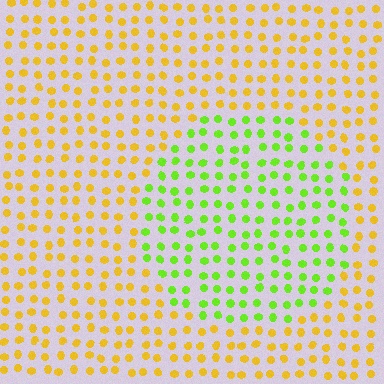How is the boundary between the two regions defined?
The boundary is defined purely by a slight shift in hue (about 52 degrees). Spacing, size, and orientation are identical on both sides.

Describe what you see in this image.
The image is filled with small yellow elements in a uniform arrangement. A circle-shaped region is visible where the elements are tinted to a slightly different hue, forming a subtle color boundary.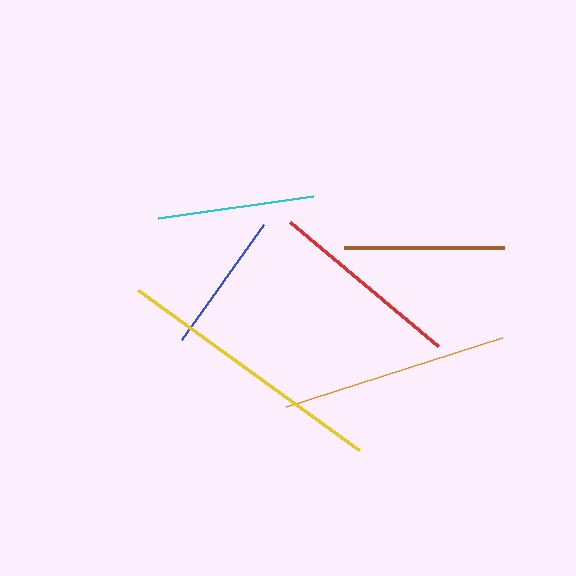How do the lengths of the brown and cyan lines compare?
The brown and cyan lines are approximately the same length.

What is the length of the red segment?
The red segment is approximately 193 pixels long.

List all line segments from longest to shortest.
From longest to shortest: yellow, orange, red, brown, cyan, blue.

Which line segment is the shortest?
The blue line is the shortest at approximately 141 pixels.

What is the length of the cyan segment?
The cyan segment is approximately 157 pixels long.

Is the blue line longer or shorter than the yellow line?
The yellow line is longer than the blue line.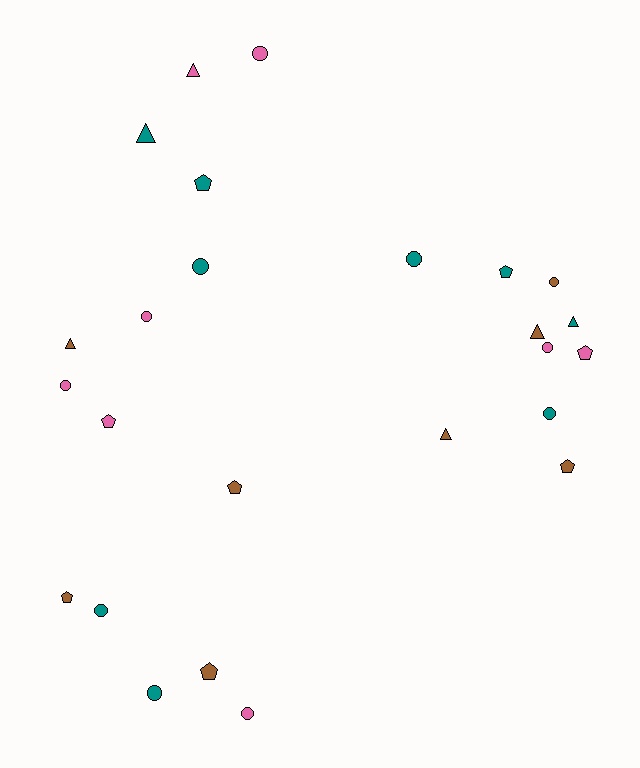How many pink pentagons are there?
There are 2 pink pentagons.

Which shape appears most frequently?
Circle, with 11 objects.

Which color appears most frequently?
Teal, with 9 objects.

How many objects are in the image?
There are 25 objects.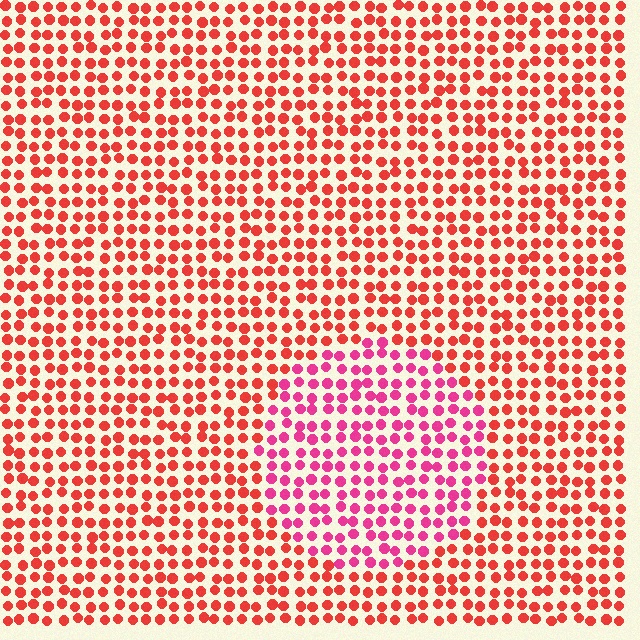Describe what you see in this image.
The image is filled with small red elements in a uniform arrangement. A circle-shaped region is visible where the elements are tinted to a slightly different hue, forming a subtle color boundary.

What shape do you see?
I see a circle.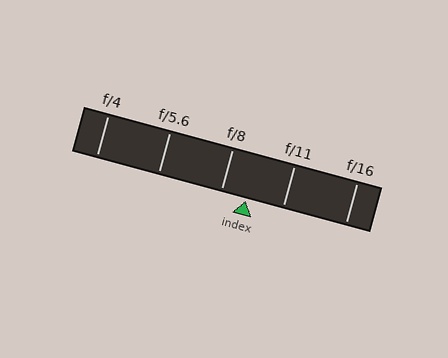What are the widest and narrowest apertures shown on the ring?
The widest aperture shown is f/4 and the narrowest is f/16.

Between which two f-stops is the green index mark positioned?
The index mark is between f/8 and f/11.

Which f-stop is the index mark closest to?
The index mark is closest to f/8.